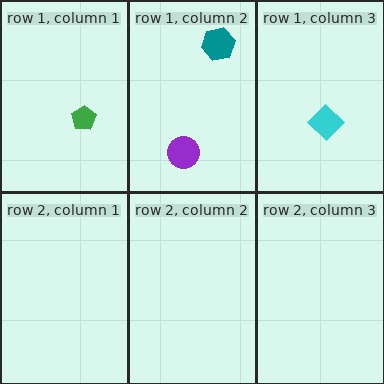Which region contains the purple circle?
The row 1, column 2 region.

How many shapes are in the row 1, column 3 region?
1.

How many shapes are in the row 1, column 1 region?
1.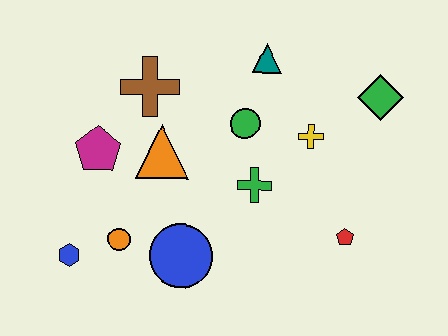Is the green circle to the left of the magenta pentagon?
No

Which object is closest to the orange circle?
The blue hexagon is closest to the orange circle.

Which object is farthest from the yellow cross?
The blue hexagon is farthest from the yellow cross.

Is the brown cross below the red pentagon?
No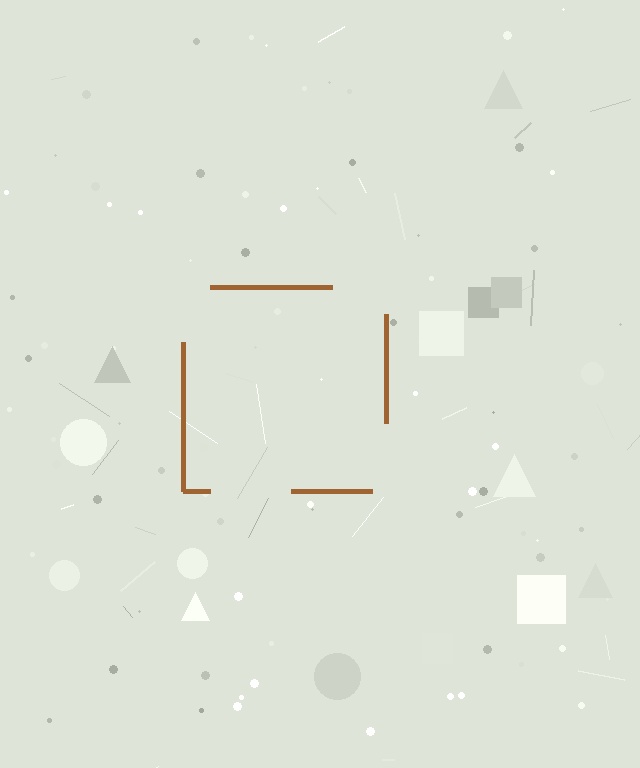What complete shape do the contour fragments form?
The contour fragments form a square.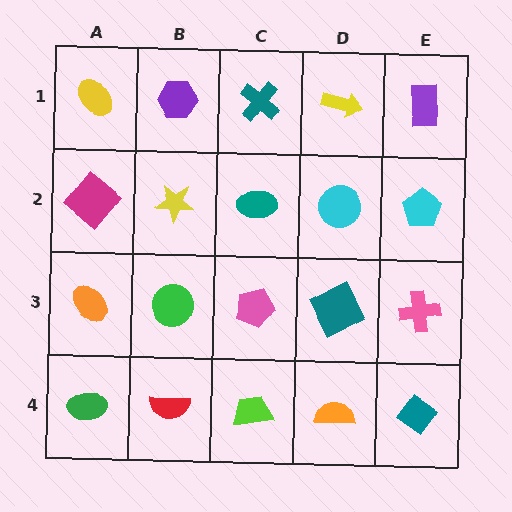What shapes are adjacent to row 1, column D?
A cyan circle (row 2, column D), a teal cross (row 1, column C), a purple rectangle (row 1, column E).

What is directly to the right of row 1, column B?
A teal cross.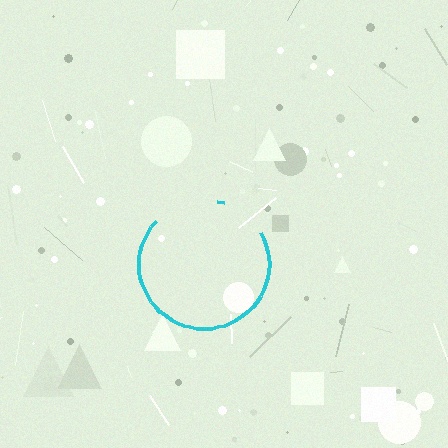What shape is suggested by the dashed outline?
The dashed outline suggests a circle.